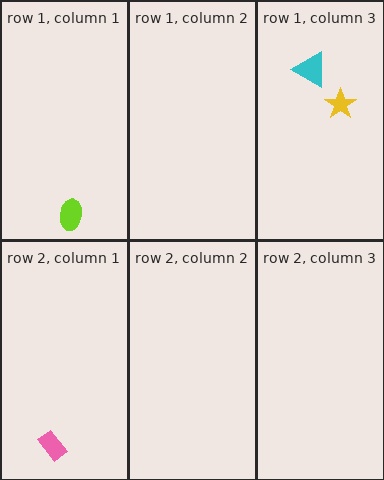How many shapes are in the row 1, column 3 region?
2.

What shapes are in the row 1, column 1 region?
The lime ellipse.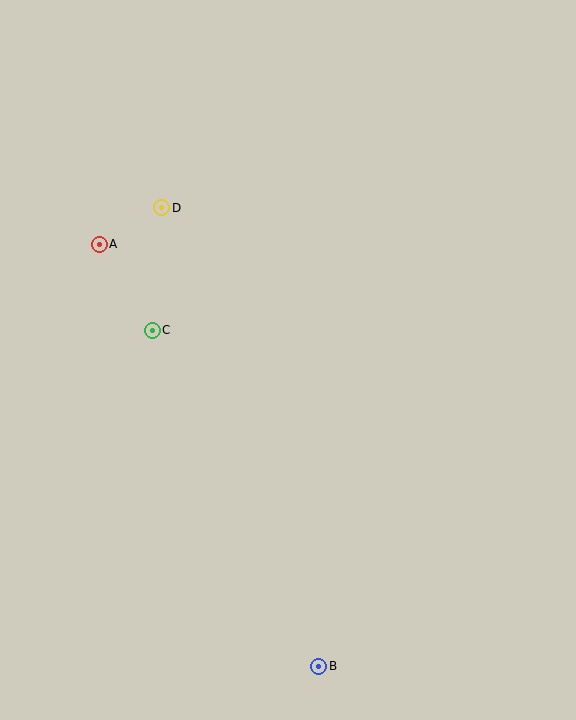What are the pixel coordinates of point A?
Point A is at (99, 244).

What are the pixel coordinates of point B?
Point B is at (319, 666).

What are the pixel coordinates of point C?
Point C is at (152, 330).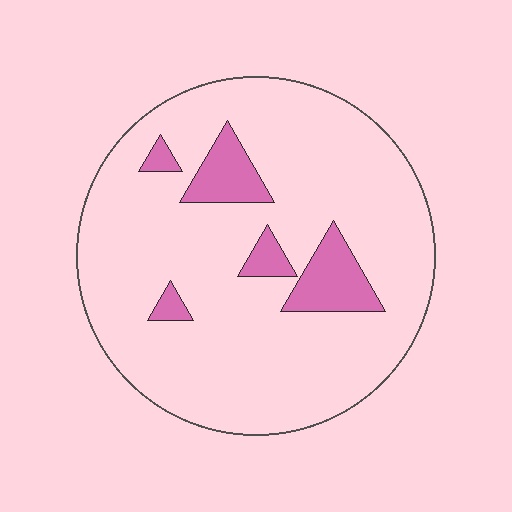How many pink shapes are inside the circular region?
5.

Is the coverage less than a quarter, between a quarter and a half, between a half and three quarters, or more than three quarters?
Less than a quarter.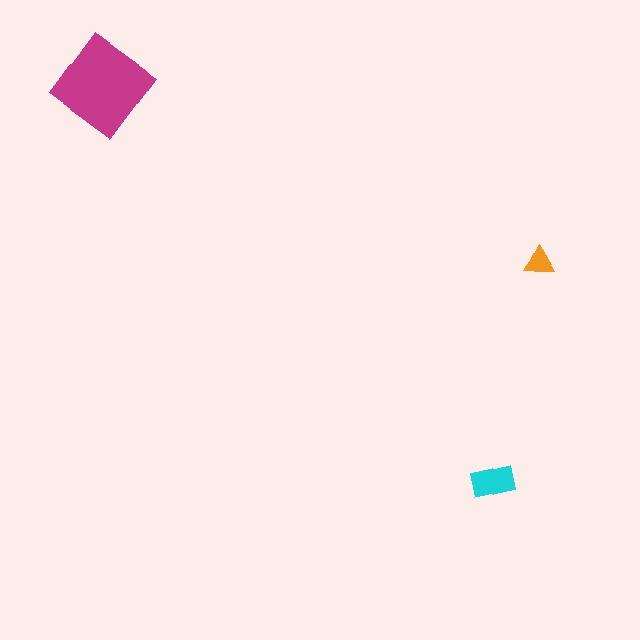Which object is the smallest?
The orange triangle.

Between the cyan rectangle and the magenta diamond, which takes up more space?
The magenta diamond.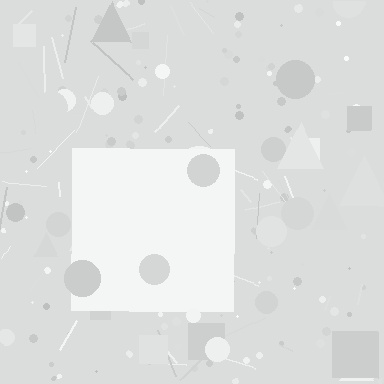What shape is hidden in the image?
A square is hidden in the image.